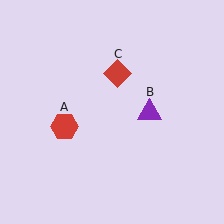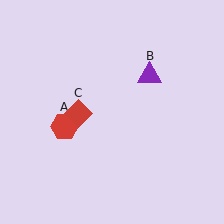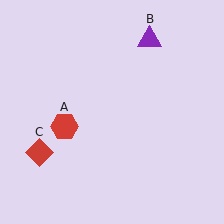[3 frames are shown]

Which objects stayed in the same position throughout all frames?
Red hexagon (object A) remained stationary.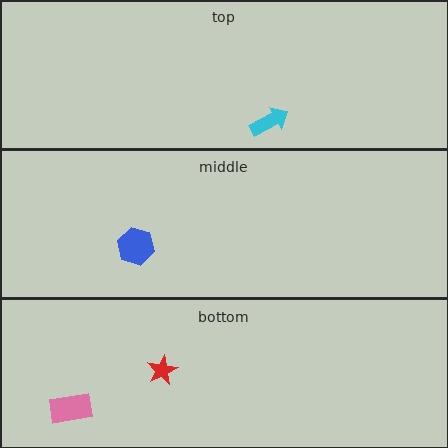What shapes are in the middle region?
The blue hexagon.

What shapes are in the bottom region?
The red star, the pink rectangle.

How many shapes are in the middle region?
1.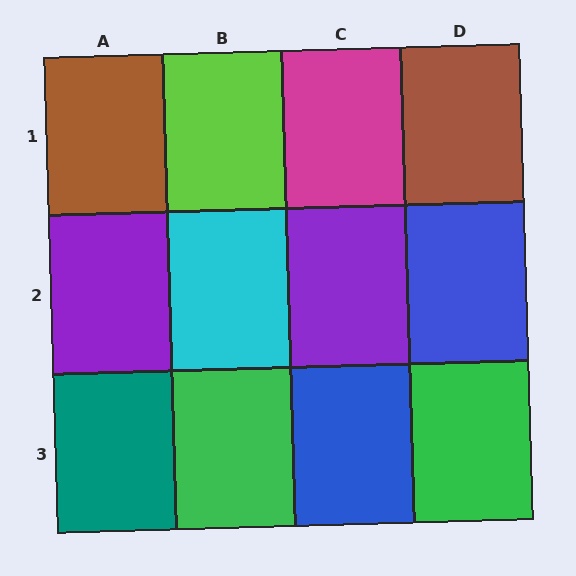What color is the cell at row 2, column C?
Purple.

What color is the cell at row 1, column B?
Lime.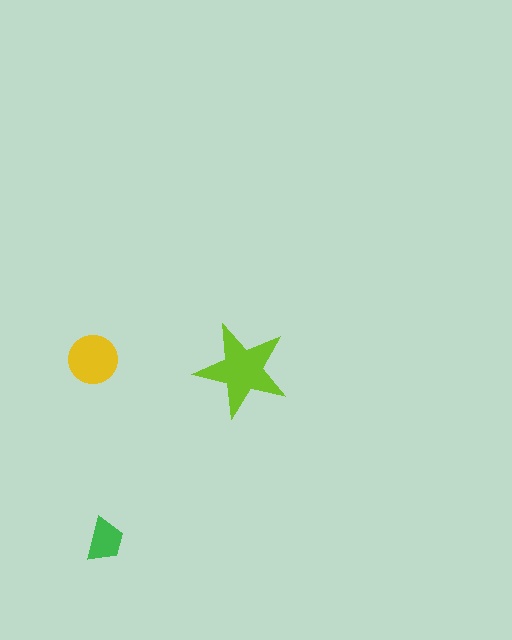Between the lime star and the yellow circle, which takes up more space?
The lime star.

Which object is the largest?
The lime star.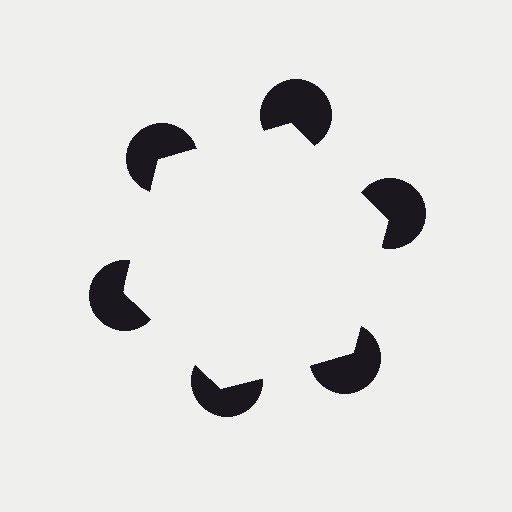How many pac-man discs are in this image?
There are 6 — one at each vertex of the illusory hexagon.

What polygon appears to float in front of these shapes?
An illusory hexagon — its edges are inferred from the aligned wedge cuts in the pac-man discs, not physically drawn.